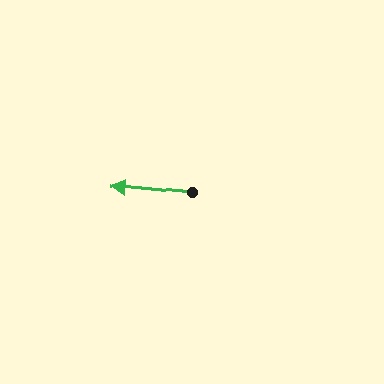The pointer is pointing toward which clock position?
Roughly 9 o'clock.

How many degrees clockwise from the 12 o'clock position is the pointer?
Approximately 275 degrees.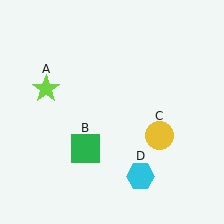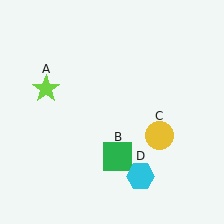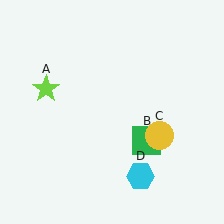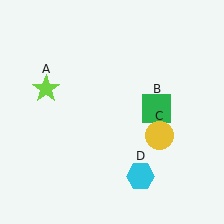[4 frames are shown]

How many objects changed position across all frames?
1 object changed position: green square (object B).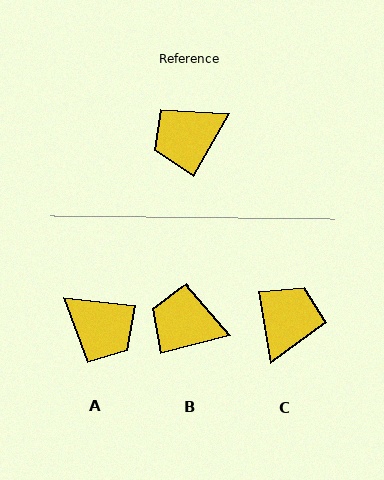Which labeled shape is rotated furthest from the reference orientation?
C, about 140 degrees away.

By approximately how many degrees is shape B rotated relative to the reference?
Approximately 45 degrees clockwise.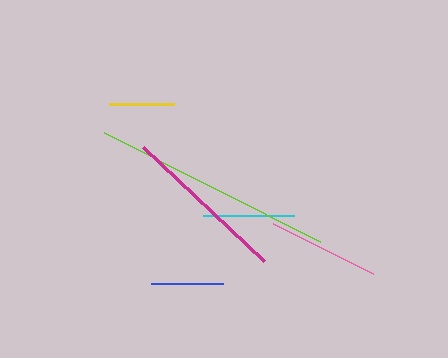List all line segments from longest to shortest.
From longest to shortest: lime, magenta, pink, cyan, blue, yellow.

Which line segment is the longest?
The lime line is the longest at approximately 242 pixels.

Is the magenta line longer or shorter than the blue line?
The magenta line is longer than the blue line.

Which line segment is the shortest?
The yellow line is the shortest at approximately 65 pixels.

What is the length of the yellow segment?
The yellow segment is approximately 65 pixels long.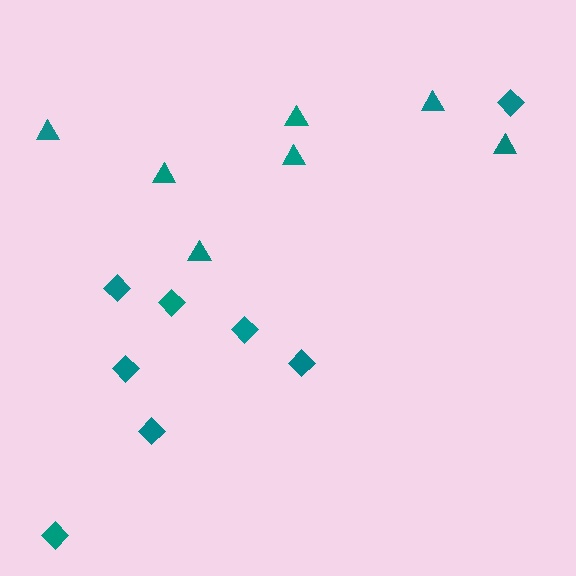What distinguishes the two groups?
There are 2 groups: one group of diamonds (8) and one group of triangles (7).